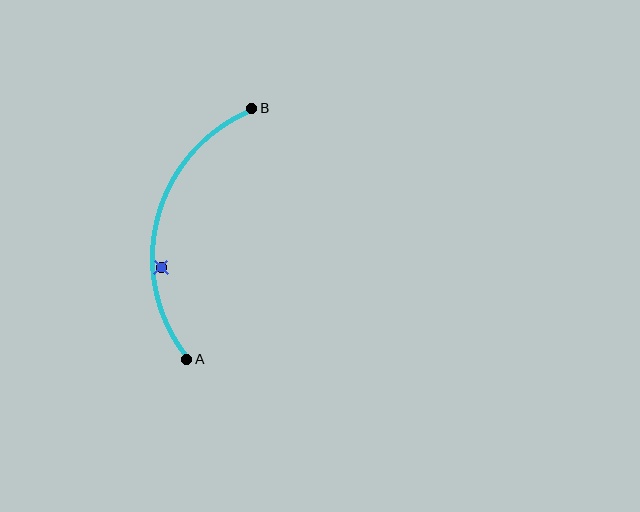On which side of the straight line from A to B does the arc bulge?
The arc bulges to the left of the straight line connecting A and B.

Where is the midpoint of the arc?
The arc midpoint is the point on the curve farthest from the straight line joining A and B. It sits to the left of that line.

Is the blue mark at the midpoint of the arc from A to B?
No — the blue mark does not lie on the arc at all. It sits slightly inside the curve.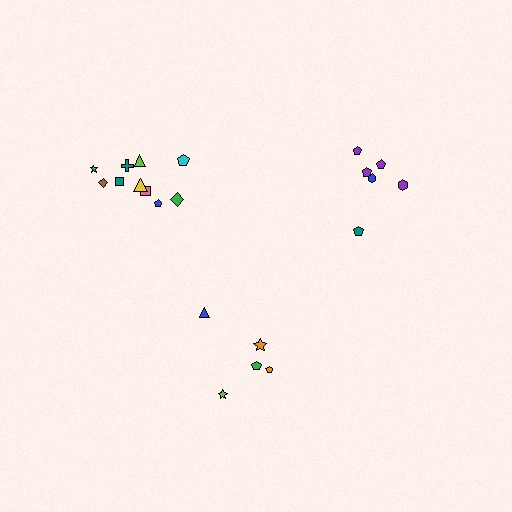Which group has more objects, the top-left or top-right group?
The top-left group.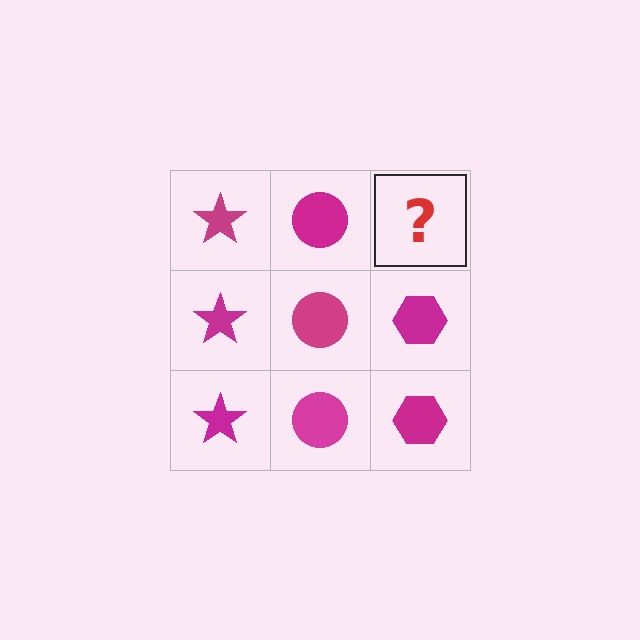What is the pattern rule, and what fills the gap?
The rule is that each column has a consistent shape. The gap should be filled with a magenta hexagon.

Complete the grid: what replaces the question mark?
The question mark should be replaced with a magenta hexagon.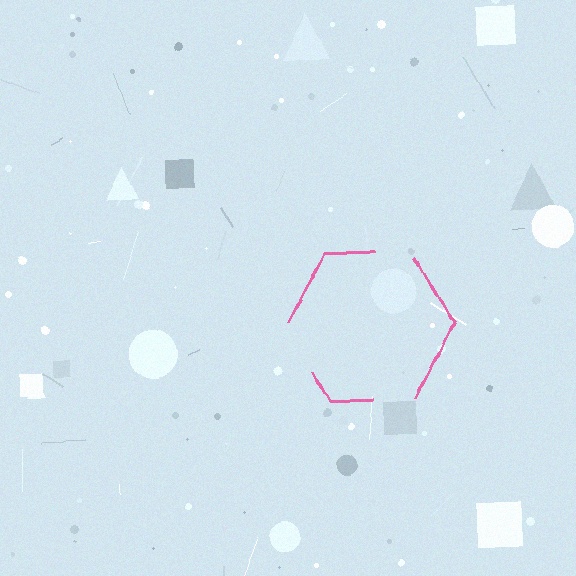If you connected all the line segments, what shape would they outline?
They would outline a hexagon.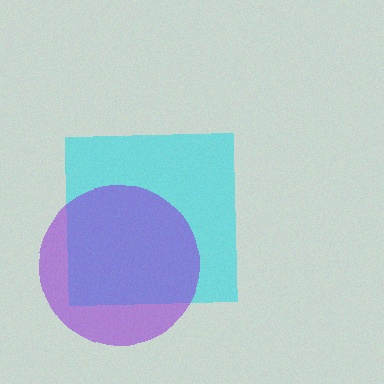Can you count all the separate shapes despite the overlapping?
Yes, there are 2 separate shapes.